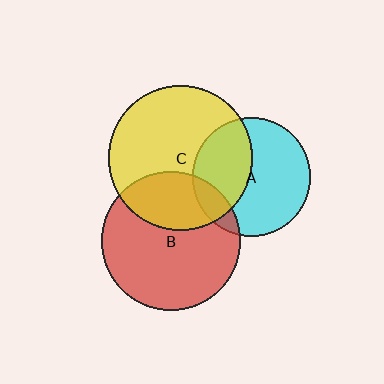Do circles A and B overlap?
Yes.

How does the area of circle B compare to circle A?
Approximately 1.4 times.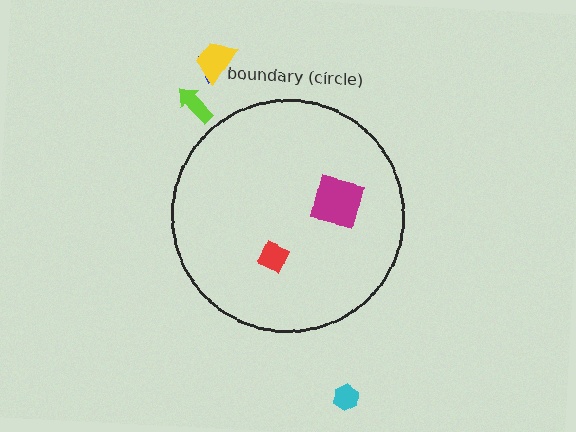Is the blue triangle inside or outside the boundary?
Outside.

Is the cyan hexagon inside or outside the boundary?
Outside.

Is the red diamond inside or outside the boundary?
Inside.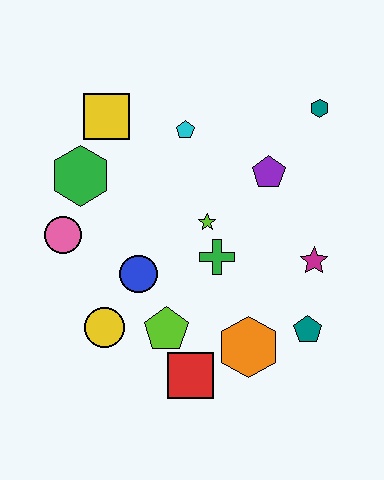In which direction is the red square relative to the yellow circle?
The red square is to the right of the yellow circle.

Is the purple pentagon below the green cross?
No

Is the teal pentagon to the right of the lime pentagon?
Yes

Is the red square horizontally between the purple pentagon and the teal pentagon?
No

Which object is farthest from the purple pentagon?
The yellow circle is farthest from the purple pentagon.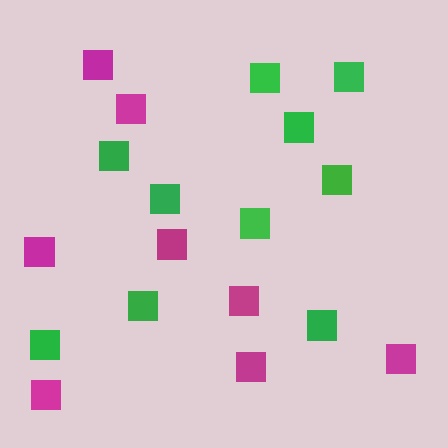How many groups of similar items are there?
There are 2 groups: one group of magenta squares (8) and one group of green squares (10).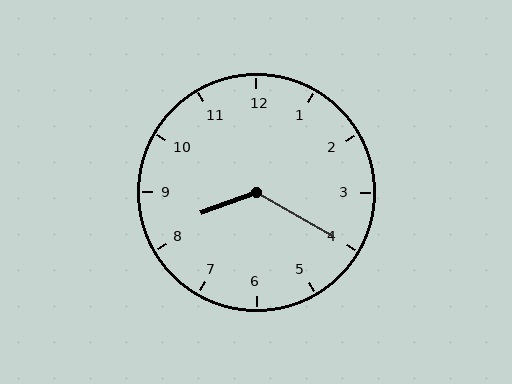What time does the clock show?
8:20.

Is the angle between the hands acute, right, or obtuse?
It is obtuse.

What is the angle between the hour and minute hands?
Approximately 130 degrees.